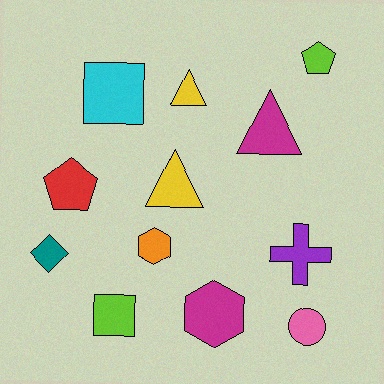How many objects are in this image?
There are 12 objects.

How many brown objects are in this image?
There are no brown objects.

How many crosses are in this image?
There is 1 cross.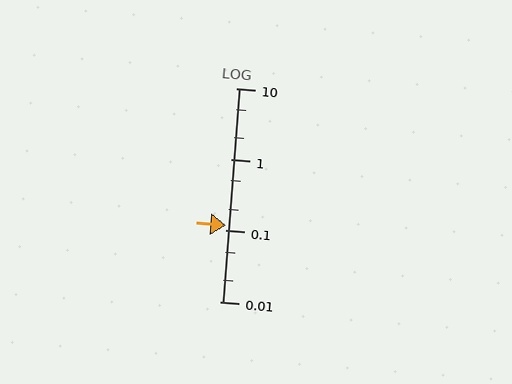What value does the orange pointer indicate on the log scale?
The pointer indicates approximately 0.12.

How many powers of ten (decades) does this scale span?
The scale spans 3 decades, from 0.01 to 10.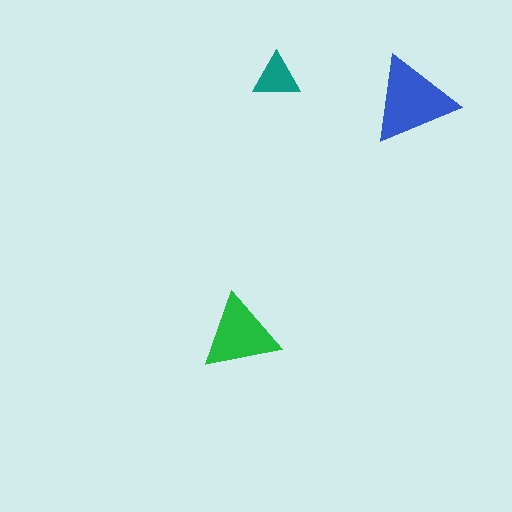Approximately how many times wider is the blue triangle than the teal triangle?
About 2 times wider.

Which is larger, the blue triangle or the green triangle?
The blue one.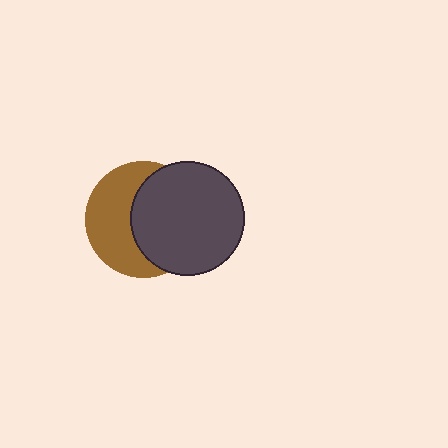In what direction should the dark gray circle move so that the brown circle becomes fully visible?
The dark gray circle should move right. That is the shortest direction to clear the overlap and leave the brown circle fully visible.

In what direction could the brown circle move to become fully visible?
The brown circle could move left. That would shift it out from behind the dark gray circle entirely.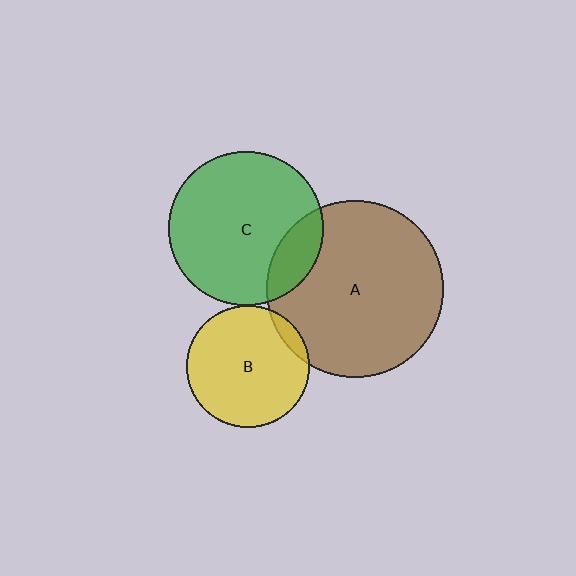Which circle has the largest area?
Circle A (brown).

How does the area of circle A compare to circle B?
Approximately 2.1 times.